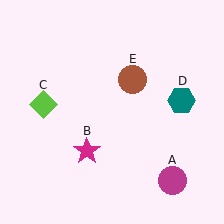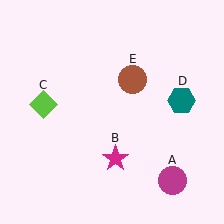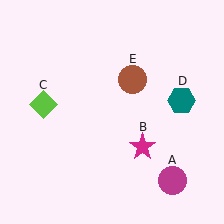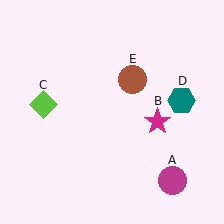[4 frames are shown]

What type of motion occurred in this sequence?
The magenta star (object B) rotated counterclockwise around the center of the scene.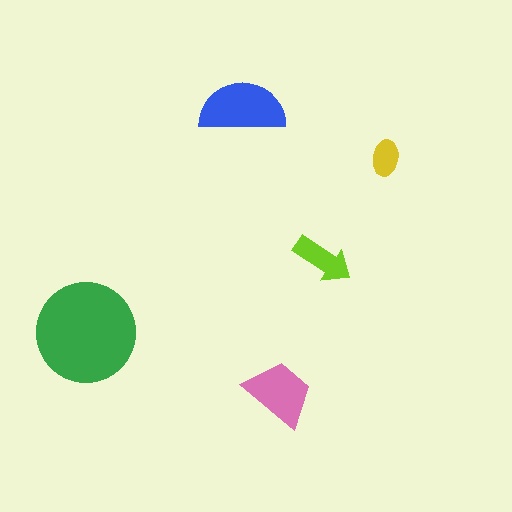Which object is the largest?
The green circle.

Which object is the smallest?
The yellow ellipse.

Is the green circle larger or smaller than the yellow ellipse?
Larger.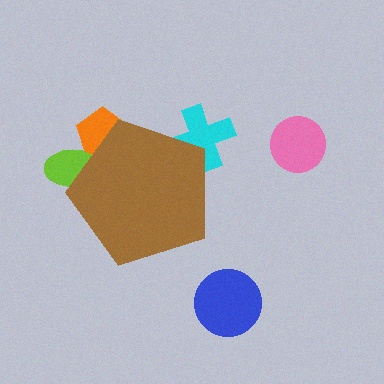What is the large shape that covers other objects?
A brown pentagon.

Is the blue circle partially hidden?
No, the blue circle is fully visible.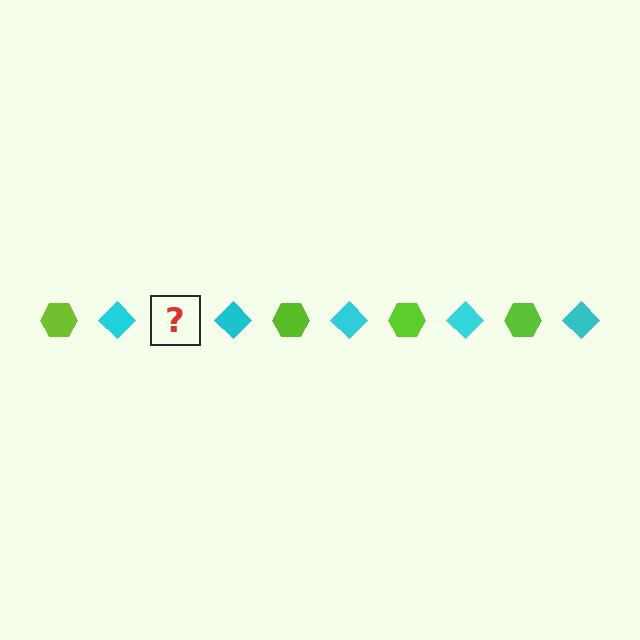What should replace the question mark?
The question mark should be replaced with a lime hexagon.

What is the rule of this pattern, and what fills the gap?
The rule is that the pattern alternates between lime hexagon and cyan diamond. The gap should be filled with a lime hexagon.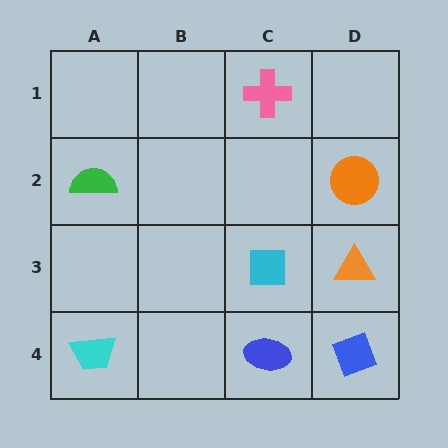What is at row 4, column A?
A cyan trapezoid.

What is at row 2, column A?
A green semicircle.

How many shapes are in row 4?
3 shapes.